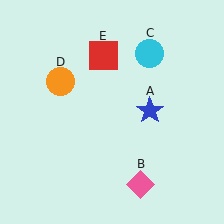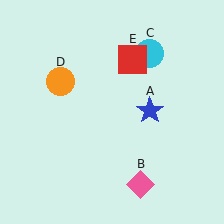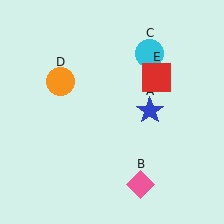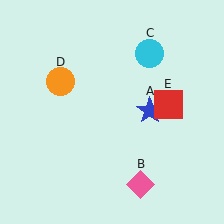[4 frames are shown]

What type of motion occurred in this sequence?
The red square (object E) rotated clockwise around the center of the scene.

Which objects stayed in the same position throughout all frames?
Blue star (object A) and pink diamond (object B) and cyan circle (object C) and orange circle (object D) remained stationary.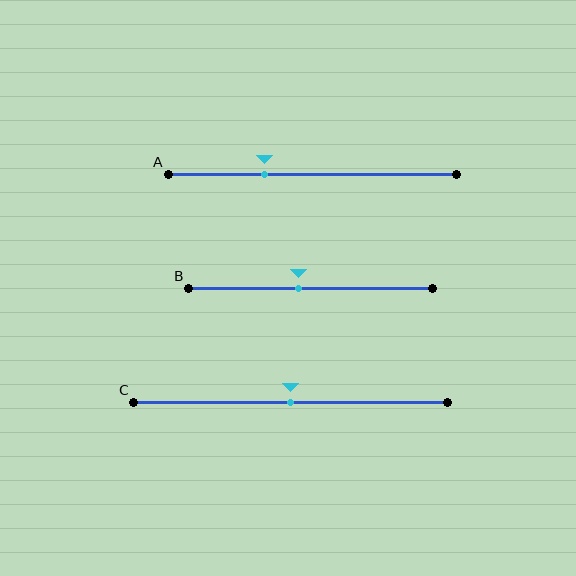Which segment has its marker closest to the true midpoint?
Segment C has its marker closest to the true midpoint.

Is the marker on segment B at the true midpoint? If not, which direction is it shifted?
No, the marker on segment B is shifted to the left by about 5% of the segment length.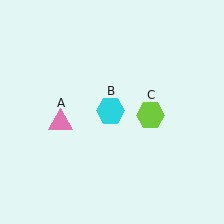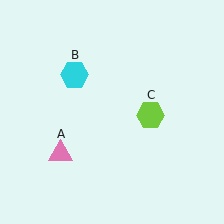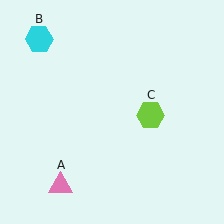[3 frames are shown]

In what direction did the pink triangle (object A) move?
The pink triangle (object A) moved down.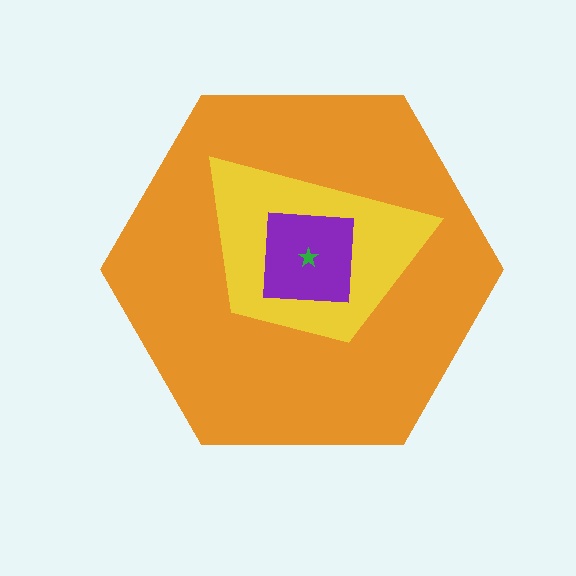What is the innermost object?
The green star.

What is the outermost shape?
The orange hexagon.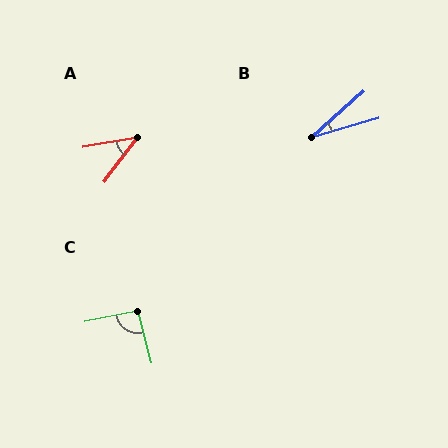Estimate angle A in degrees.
Approximately 43 degrees.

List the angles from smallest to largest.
B (26°), A (43°), C (94°).